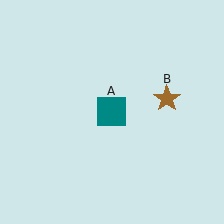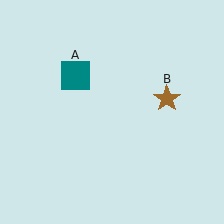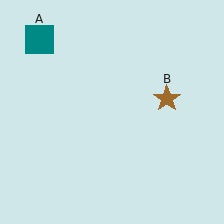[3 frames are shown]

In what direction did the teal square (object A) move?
The teal square (object A) moved up and to the left.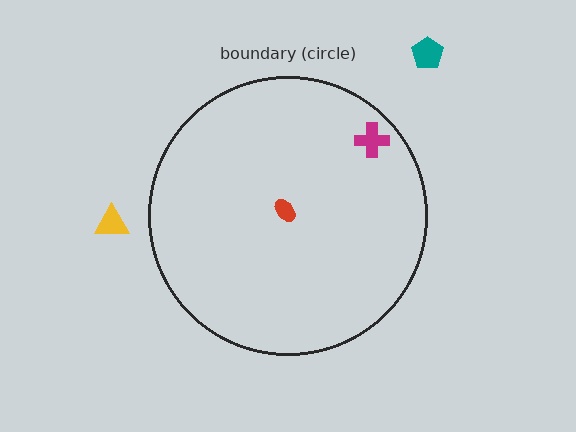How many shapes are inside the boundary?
2 inside, 2 outside.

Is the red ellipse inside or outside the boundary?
Inside.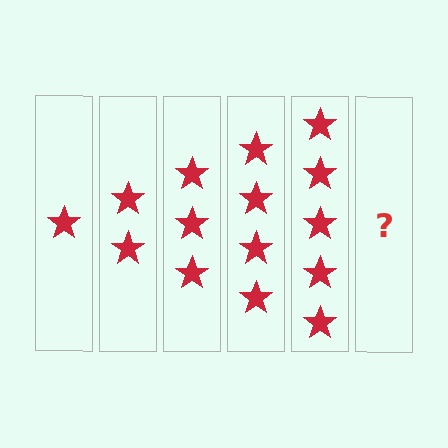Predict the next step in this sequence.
The next step is 6 stars.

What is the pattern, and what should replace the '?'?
The pattern is that each step adds one more star. The '?' should be 6 stars.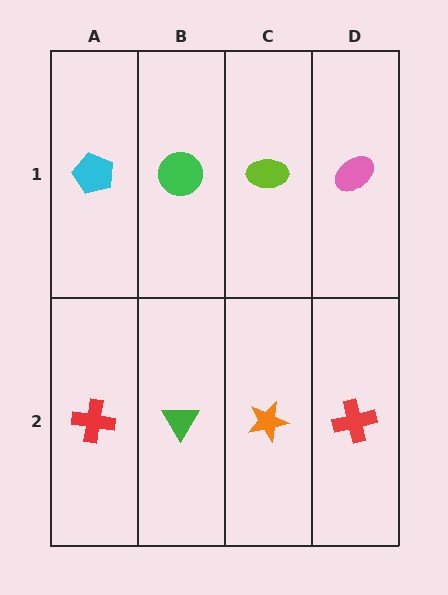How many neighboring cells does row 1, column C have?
3.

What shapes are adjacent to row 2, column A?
A cyan pentagon (row 1, column A), a green triangle (row 2, column B).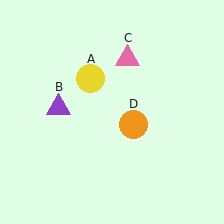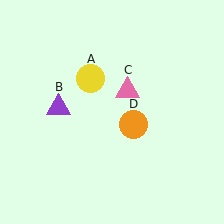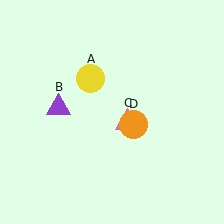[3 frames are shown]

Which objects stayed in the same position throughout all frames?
Yellow circle (object A) and purple triangle (object B) and orange circle (object D) remained stationary.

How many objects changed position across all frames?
1 object changed position: pink triangle (object C).